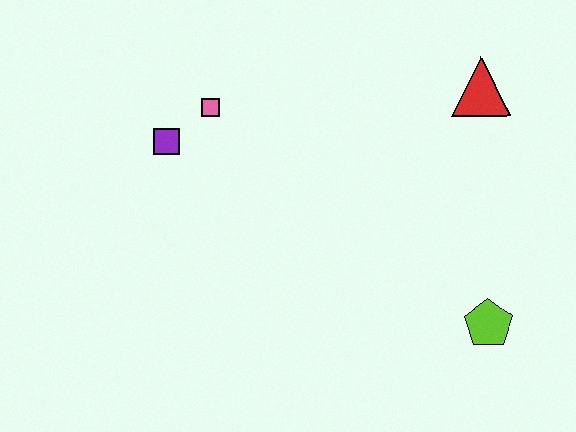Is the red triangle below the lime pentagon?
No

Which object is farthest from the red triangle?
The purple square is farthest from the red triangle.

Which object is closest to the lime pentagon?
The red triangle is closest to the lime pentagon.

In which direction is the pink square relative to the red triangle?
The pink square is to the left of the red triangle.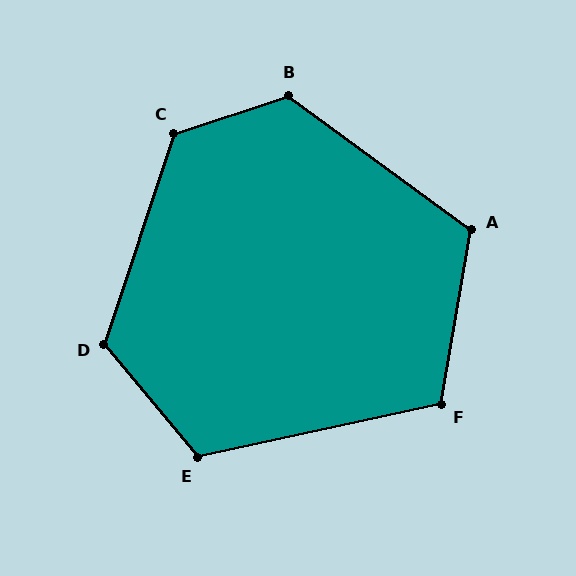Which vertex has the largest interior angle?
C, at approximately 126 degrees.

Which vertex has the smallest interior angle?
F, at approximately 112 degrees.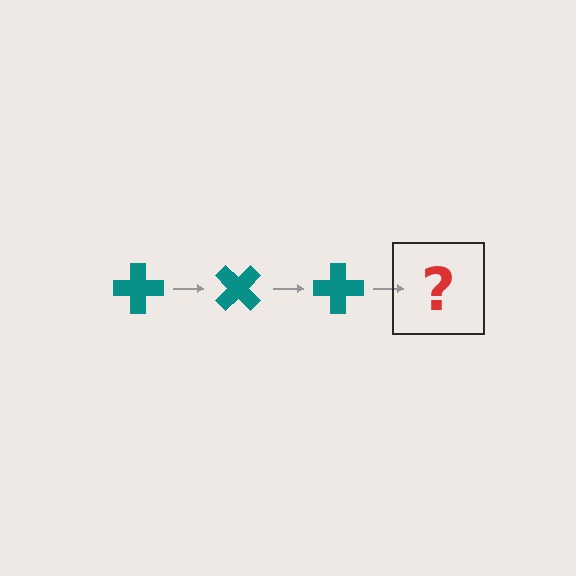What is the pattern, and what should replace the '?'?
The pattern is that the cross rotates 45 degrees each step. The '?' should be a teal cross rotated 135 degrees.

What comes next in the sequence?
The next element should be a teal cross rotated 135 degrees.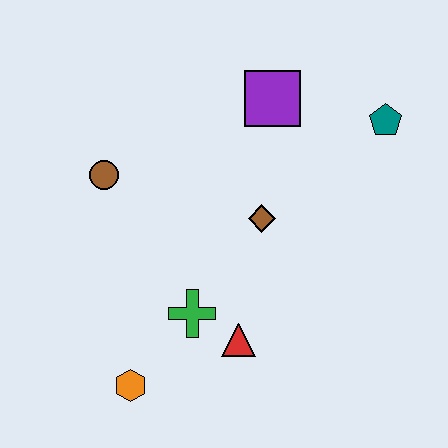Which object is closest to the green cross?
The red triangle is closest to the green cross.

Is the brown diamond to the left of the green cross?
No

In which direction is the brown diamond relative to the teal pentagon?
The brown diamond is to the left of the teal pentagon.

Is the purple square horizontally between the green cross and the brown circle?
No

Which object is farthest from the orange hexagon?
The teal pentagon is farthest from the orange hexagon.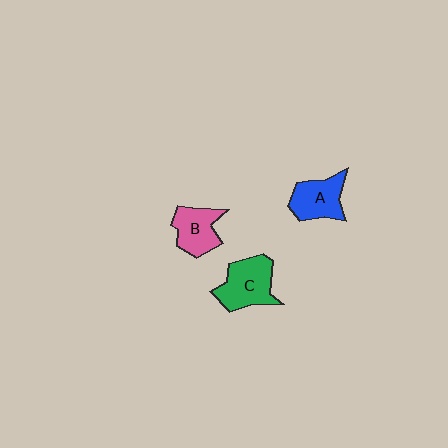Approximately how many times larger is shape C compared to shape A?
Approximately 1.2 times.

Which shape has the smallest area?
Shape B (pink).